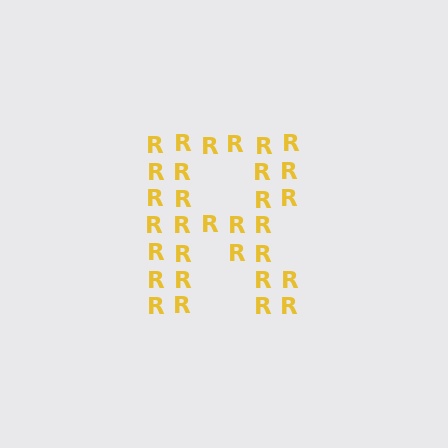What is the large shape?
The large shape is the letter R.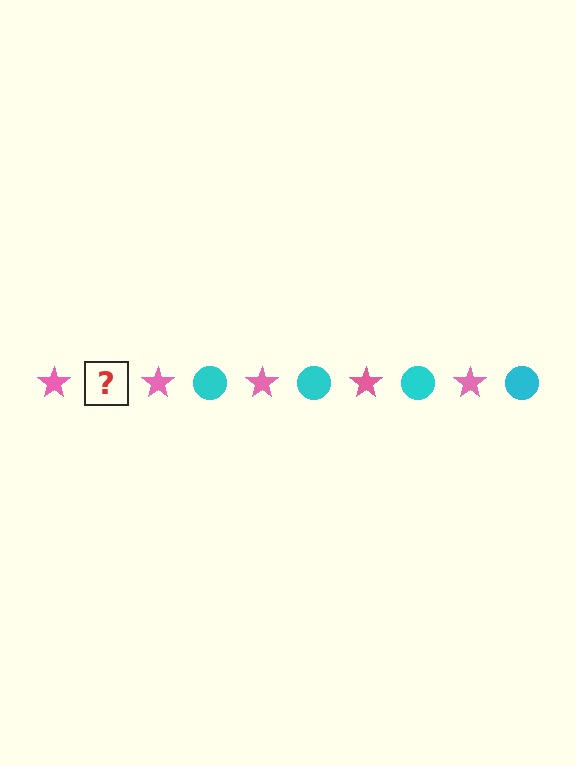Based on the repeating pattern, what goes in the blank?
The blank should be a cyan circle.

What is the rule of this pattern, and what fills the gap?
The rule is that the pattern alternates between pink star and cyan circle. The gap should be filled with a cyan circle.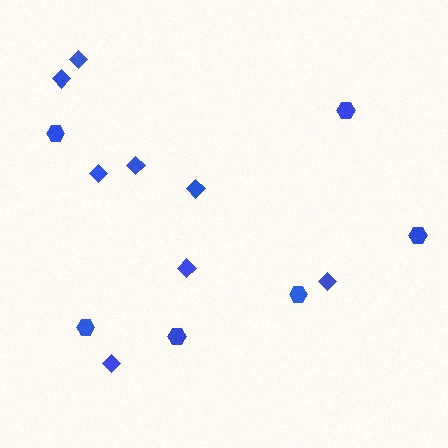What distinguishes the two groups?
There are 2 groups: one group of hexagons (6) and one group of diamonds (8).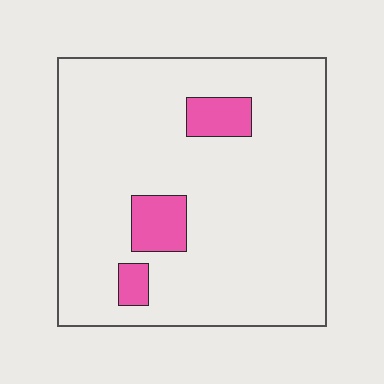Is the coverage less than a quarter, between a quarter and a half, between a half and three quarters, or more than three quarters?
Less than a quarter.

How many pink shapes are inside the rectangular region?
3.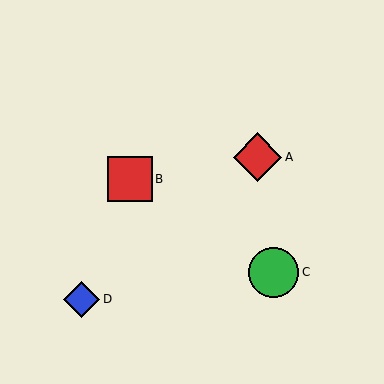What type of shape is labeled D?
Shape D is a blue diamond.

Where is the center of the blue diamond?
The center of the blue diamond is at (82, 299).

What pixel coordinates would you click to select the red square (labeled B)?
Click at (130, 179) to select the red square B.